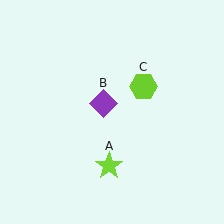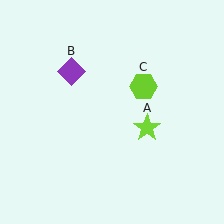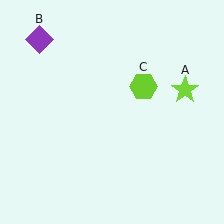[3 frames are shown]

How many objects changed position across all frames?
2 objects changed position: lime star (object A), purple diamond (object B).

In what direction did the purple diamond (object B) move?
The purple diamond (object B) moved up and to the left.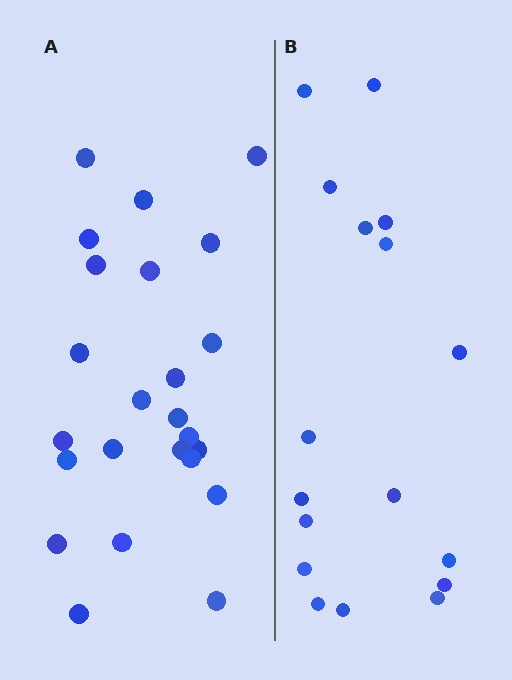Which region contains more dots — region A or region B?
Region A (the left region) has more dots.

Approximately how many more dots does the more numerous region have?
Region A has roughly 8 or so more dots than region B.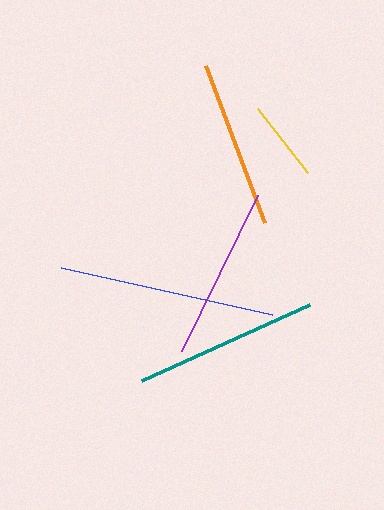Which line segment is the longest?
The blue line is the longest at approximately 216 pixels.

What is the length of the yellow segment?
The yellow segment is approximately 81 pixels long.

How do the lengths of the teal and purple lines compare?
The teal and purple lines are approximately the same length.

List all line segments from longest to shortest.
From longest to shortest: blue, teal, purple, orange, yellow.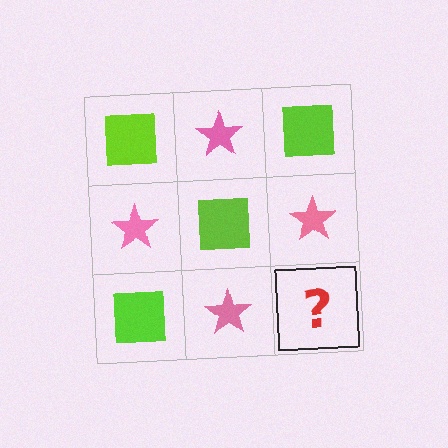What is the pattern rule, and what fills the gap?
The rule is that it alternates lime square and pink star in a checkerboard pattern. The gap should be filled with a lime square.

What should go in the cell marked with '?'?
The missing cell should contain a lime square.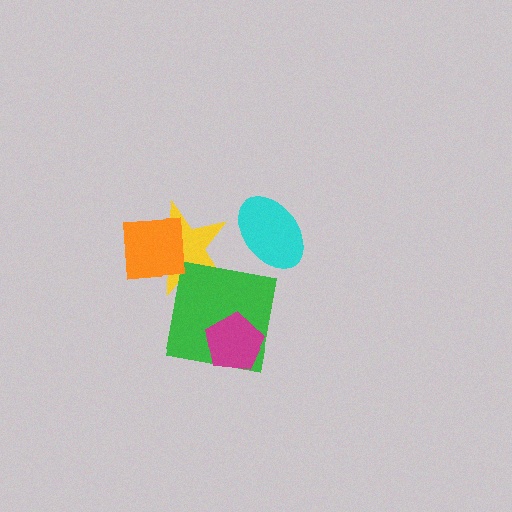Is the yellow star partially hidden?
Yes, it is partially covered by another shape.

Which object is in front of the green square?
The magenta pentagon is in front of the green square.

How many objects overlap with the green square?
2 objects overlap with the green square.